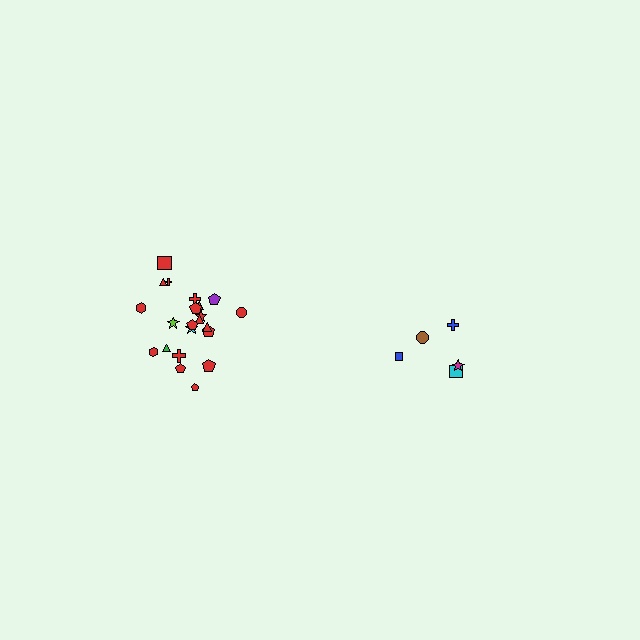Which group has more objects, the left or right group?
The left group.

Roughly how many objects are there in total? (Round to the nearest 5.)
Roughly 25 objects in total.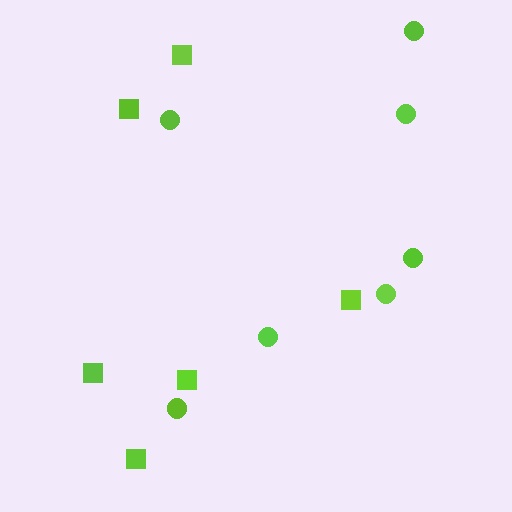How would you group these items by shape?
There are 2 groups: one group of squares (6) and one group of circles (7).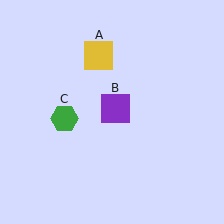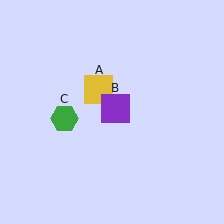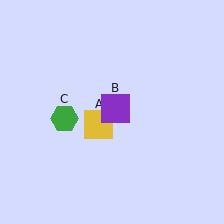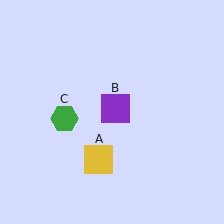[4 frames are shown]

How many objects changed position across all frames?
1 object changed position: yellow square (object A).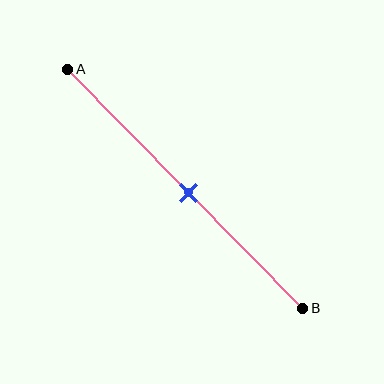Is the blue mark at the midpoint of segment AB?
Yes, the mark is approximately at the midpoint.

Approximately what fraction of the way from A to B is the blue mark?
The blue mark is approximately 50% of the way from A to B.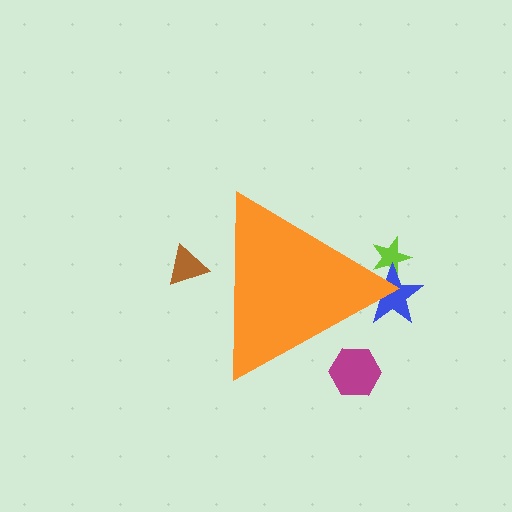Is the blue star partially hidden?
Yes, the blue star is partially hidden behind the orange triangle.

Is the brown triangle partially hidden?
Yes, the brown triangle is partially hidden behind the orange triangle.